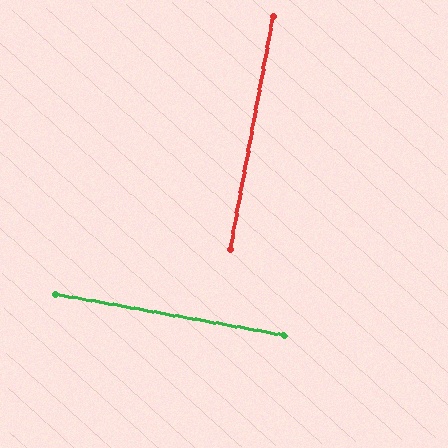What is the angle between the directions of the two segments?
Approximately 90 degrees.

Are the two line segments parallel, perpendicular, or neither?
Perpendicular — they meet at approximately 90°.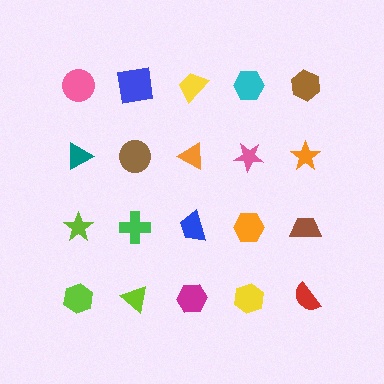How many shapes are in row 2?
5 shapes.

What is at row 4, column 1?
A lime hexagon.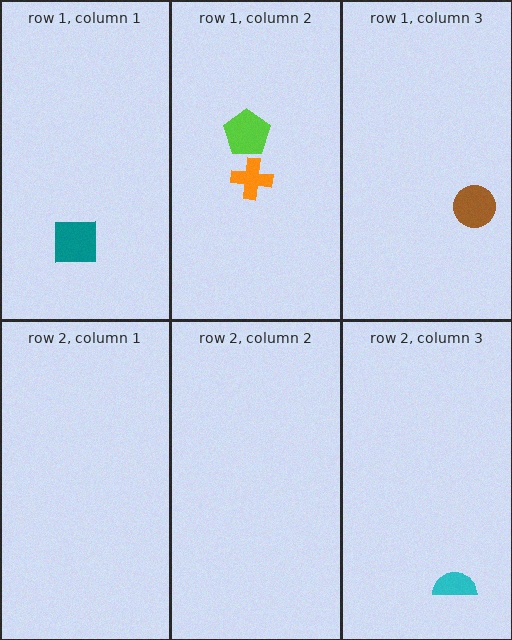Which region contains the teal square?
The row 1, column 1 region.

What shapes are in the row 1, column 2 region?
The orange cross, the lime pentagon.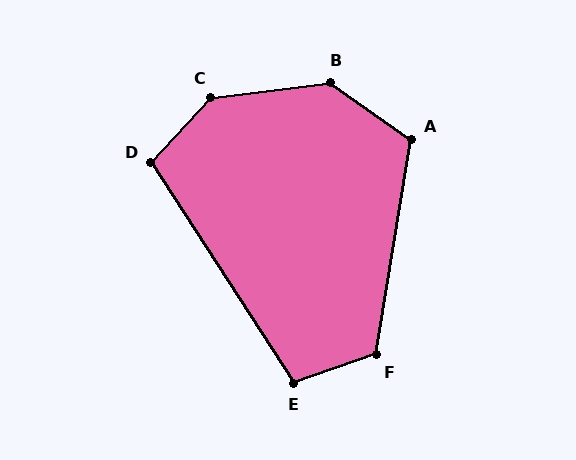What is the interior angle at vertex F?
Approximately 118 degrees (obtuse).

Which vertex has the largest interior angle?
C, at approximately 140 degrees.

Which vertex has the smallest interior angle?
D, at approximately 104 degrees.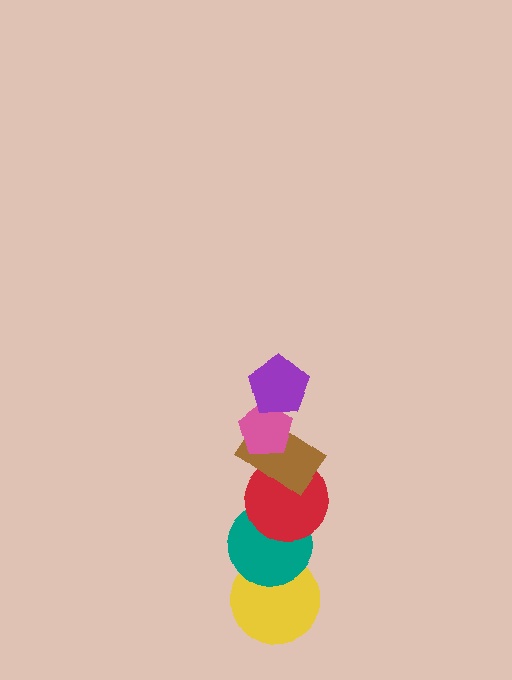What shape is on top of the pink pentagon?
The purple pentagon is on top of the pink pentagon.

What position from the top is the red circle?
The red circle is 4th from the top.